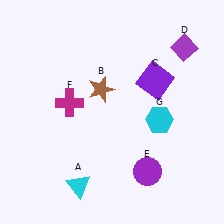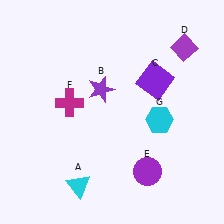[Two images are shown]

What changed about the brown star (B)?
In Image 1, B is brown. In Image 2, it changed to purple.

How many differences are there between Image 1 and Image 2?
There is 1 difference between the two images.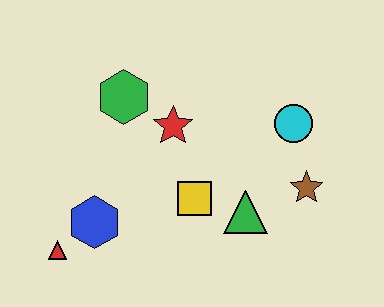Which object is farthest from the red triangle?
The cyan circle is farthest from the red triangle.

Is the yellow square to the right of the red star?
Yes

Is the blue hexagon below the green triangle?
Yes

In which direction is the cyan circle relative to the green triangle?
The cyan circle is above the green triangle.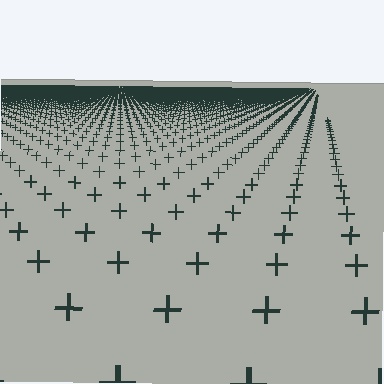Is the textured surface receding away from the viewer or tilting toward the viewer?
The surface is receding away from the viewer. Texture elements get smaller and denser toward the top.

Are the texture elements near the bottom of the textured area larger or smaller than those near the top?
Larger. Near the bottom, elements are closer to the viewer and appear at a bigger on-screen size.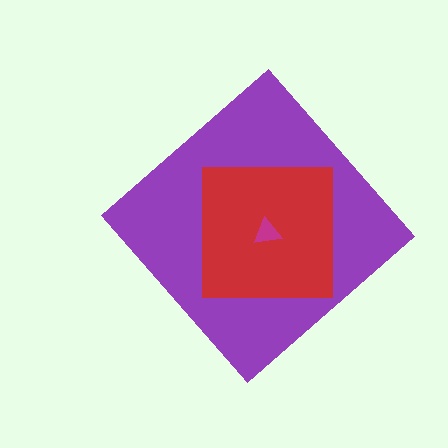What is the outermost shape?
The purple diamond.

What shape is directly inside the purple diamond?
The red square.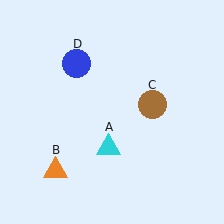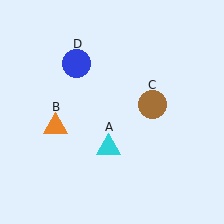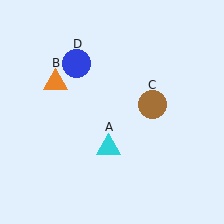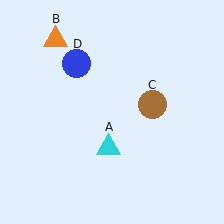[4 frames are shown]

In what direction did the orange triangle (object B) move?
The orange triangle (object B) moved up.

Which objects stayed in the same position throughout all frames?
Cyan triangle (object A) and brown circle (object C) and blue circle (object D) remained stationary.